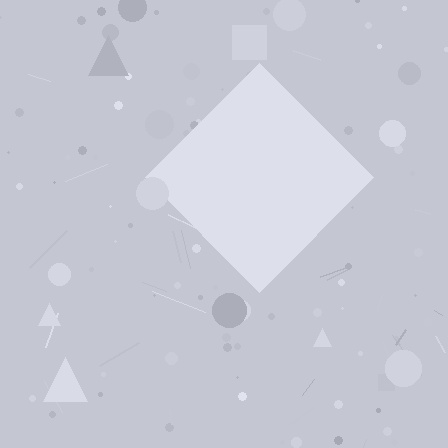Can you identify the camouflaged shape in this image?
The camouflaged shape is a diamond.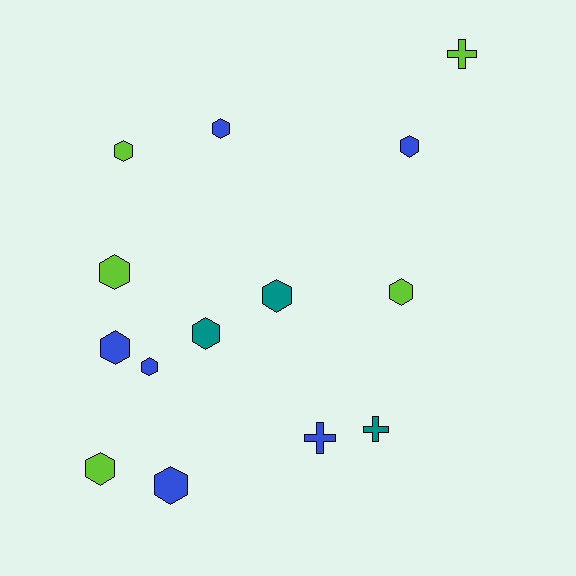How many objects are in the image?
There are 14 objects.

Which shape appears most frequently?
Hexagon, with 11 objects.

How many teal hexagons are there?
There are 2 teal hexagons.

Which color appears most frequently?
Blue, with 6 objects.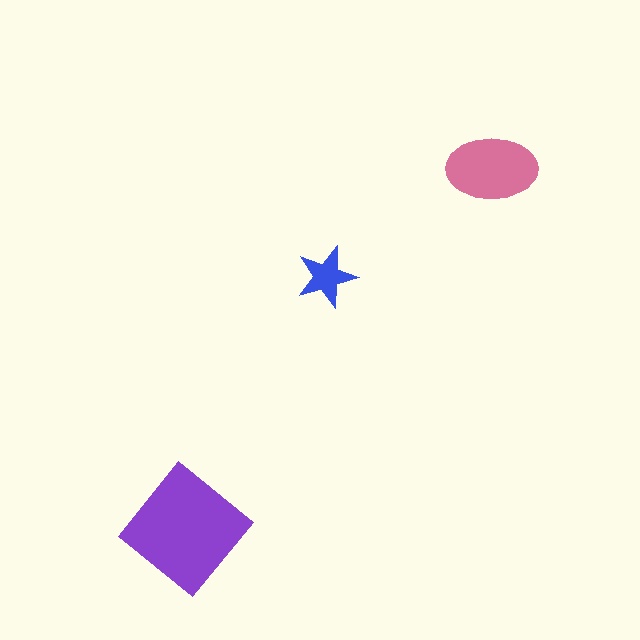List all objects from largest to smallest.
The purple diamond, the pink ellipse, the blue star.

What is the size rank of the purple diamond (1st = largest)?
1st.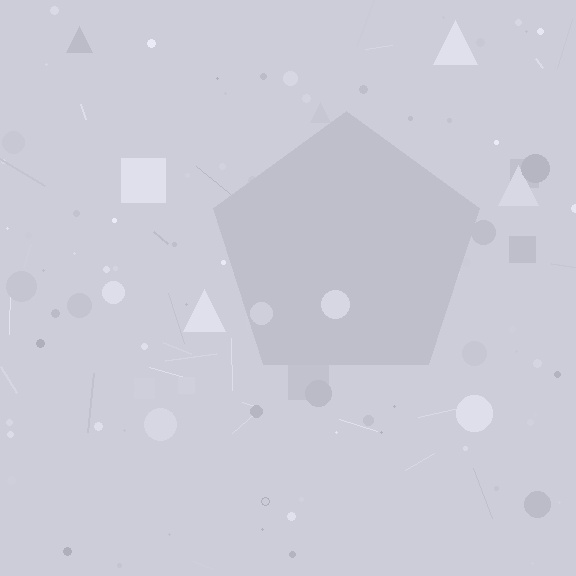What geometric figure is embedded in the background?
A pentagon is embedded in the background.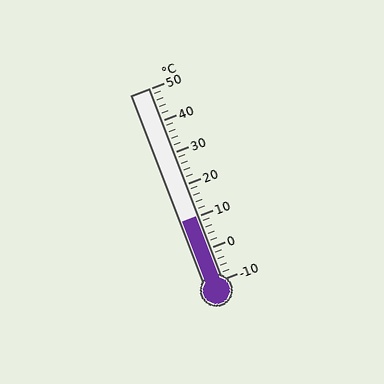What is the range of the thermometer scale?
The thermometer scale ranges from -10°C to 50°C.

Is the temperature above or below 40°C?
The temperature is below 40°C.